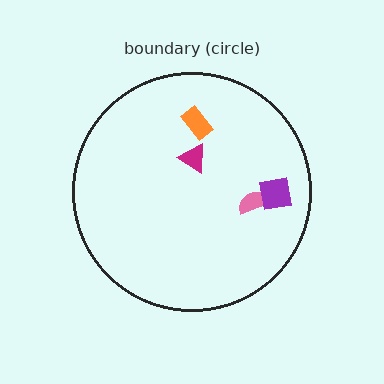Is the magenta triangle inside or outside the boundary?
Inside.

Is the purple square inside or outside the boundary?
Inside.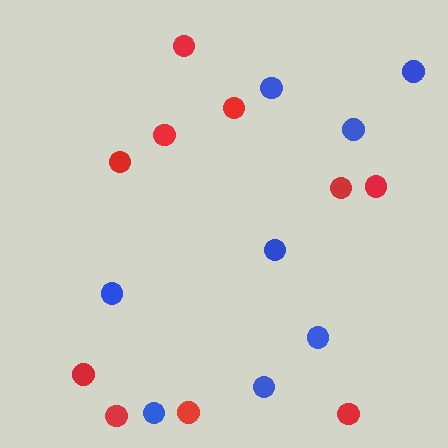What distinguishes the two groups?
There are 2 groups: one group of red circles (10) and one group of blue circles (8).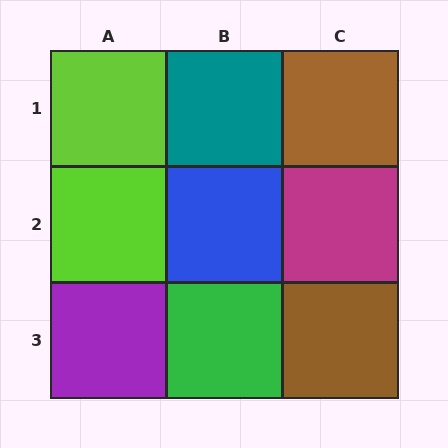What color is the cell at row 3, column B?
Green.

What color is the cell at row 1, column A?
Lime.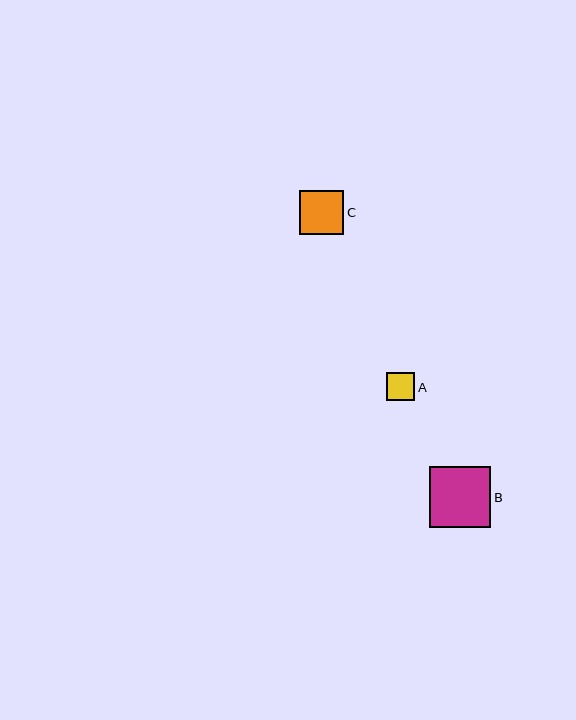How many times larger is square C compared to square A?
Square C is approximately 1.6 times the size of square A.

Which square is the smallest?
Square A is the smallest with a size of approximately 29 pixels.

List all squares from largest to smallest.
From largest to smallest: B, C, A.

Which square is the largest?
Square B is the largest with a size of approximately 61 pixels.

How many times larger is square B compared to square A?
Square B is approximately 2.1 times the size of square A.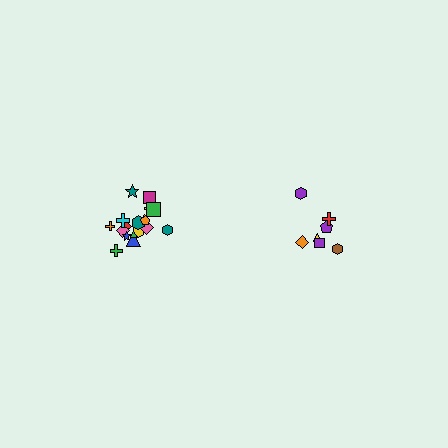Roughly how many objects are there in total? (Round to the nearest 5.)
Roughly 25 objects in total.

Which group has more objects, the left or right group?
The left group.